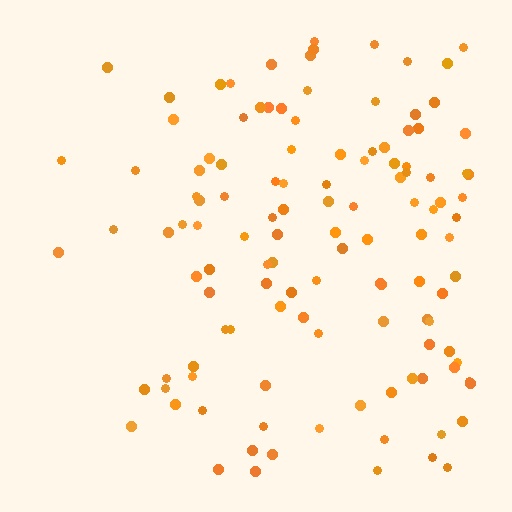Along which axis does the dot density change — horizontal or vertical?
Horizontal.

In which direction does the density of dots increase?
From left to right, with the right side densest.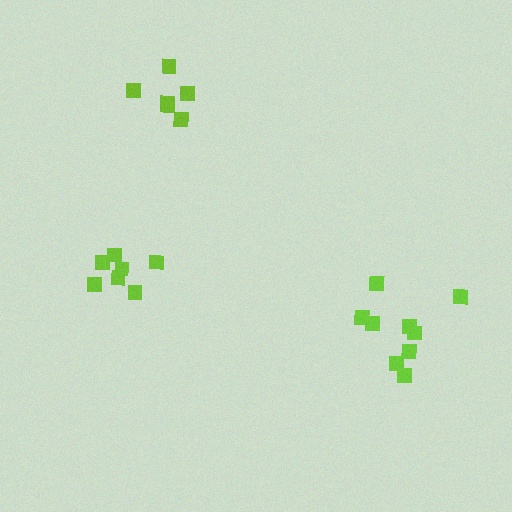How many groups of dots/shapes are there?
There are 3 groups.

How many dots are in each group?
Group 1: 9 dots, Group 2: 6 dots, Group 3: 7 dots (22 total).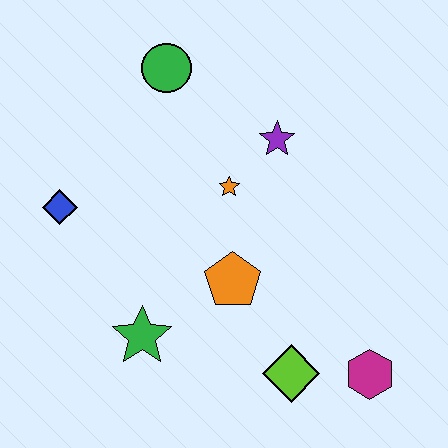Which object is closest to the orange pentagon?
The orange star is closest to the orange pentagon.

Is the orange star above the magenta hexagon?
Yes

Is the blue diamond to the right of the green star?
No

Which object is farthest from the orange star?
The magenta hexagon is farthest from the orange star.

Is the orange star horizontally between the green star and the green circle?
No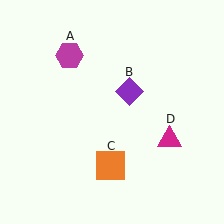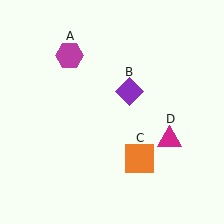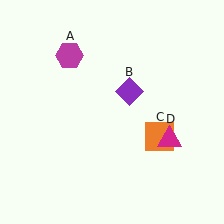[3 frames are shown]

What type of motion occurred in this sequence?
The orange square (object C) rotated counterclockwise around the center of the scene.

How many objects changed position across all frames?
1 object changed position: orange square (object C).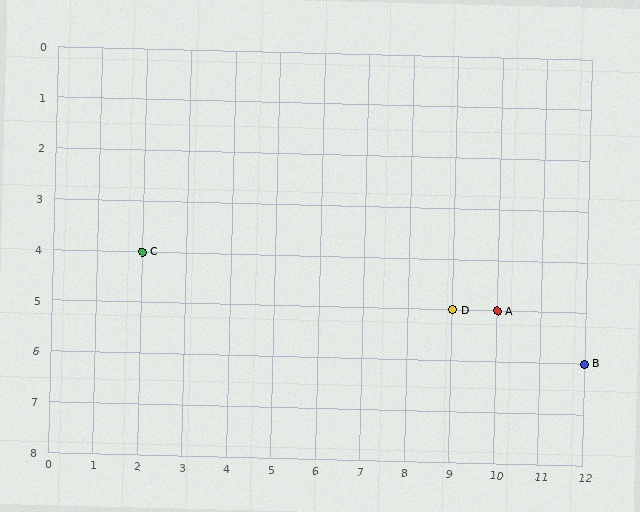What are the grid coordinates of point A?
Point A is at grid coordinates (10, 5).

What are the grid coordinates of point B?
Point B is at grid coordinates (12, 6).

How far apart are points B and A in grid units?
Points B and A are 2 columns and 1 row apart (about 2.2 grid units diagonally).